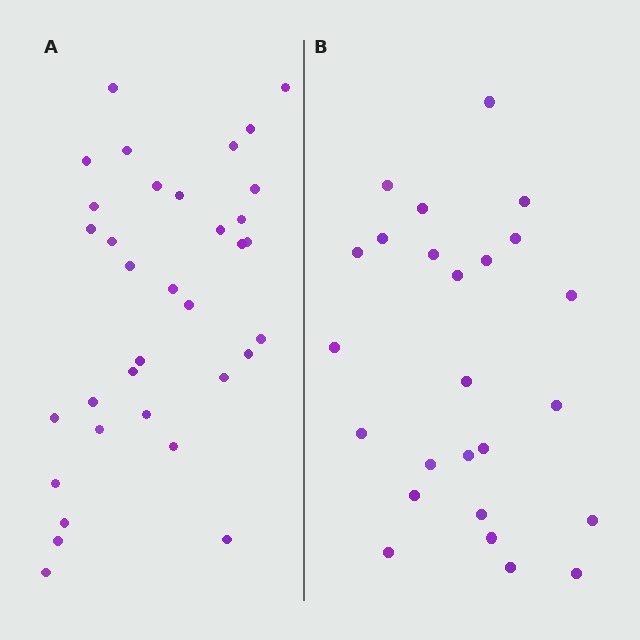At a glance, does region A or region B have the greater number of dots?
Region A (the left region) has more dots.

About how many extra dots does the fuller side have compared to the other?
Region A has roughly 8 or so more dots than region B.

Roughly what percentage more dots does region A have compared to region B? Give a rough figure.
About 35% more.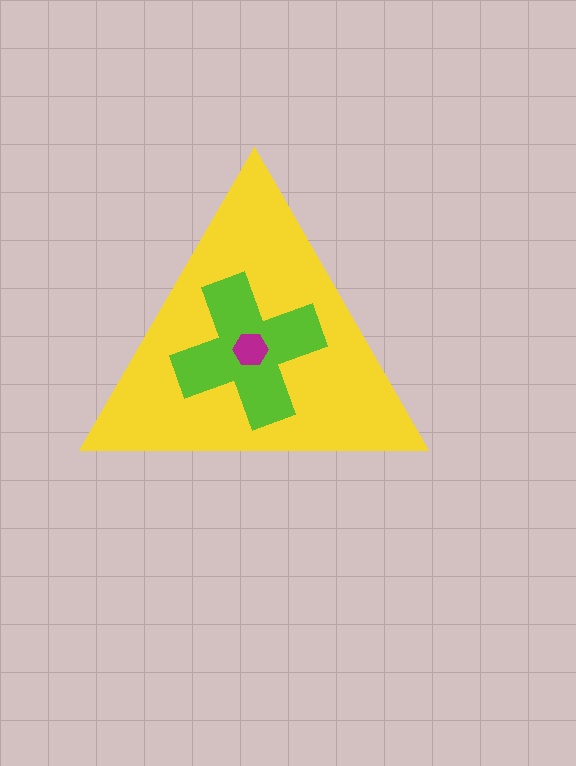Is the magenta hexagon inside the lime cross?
Yes.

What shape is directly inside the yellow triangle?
The lime cross.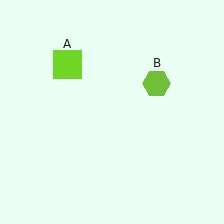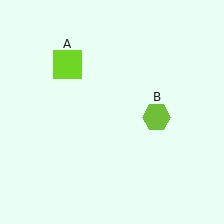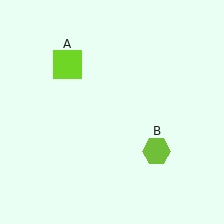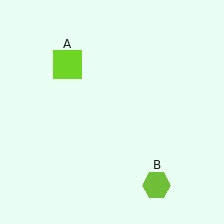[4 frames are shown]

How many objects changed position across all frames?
1 object changed position: lime hexagon (object B).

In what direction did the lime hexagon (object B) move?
The lime hexagon (object B) moved down.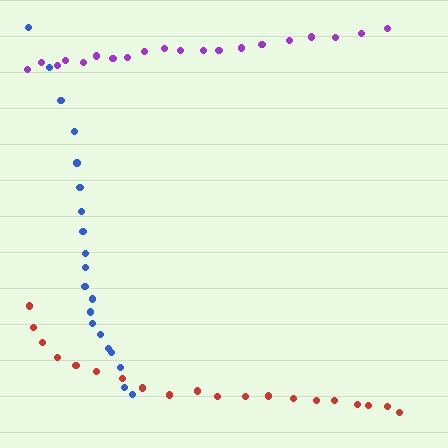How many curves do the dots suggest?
There are 3 distinct paths.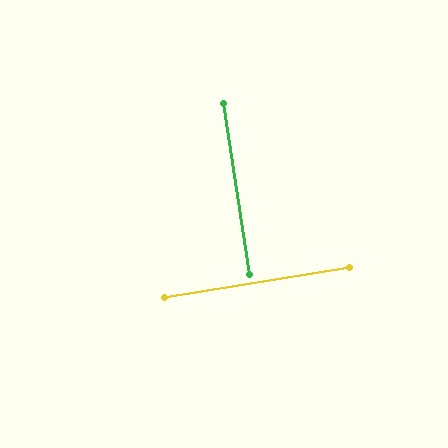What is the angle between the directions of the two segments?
Approximately 89 degrees.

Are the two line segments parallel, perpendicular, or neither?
Perpendicular — they meet at approximately 89°.